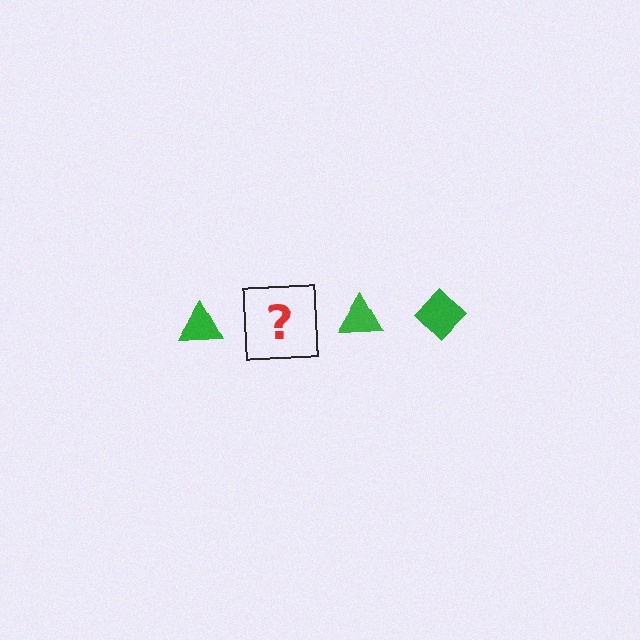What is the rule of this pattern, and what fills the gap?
The rule is that the pattern cycles through triangle, diamond shapes in green. The gap should be filled with a green diamond.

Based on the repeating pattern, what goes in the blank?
The blank should be a green diamond.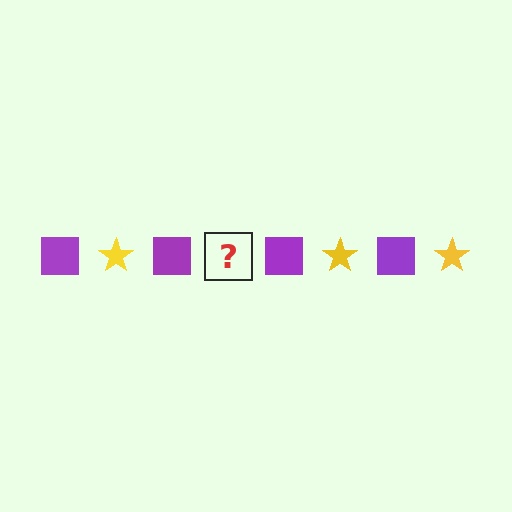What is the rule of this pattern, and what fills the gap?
The rule is that the pattern alternates between purple square and yellow star. The gap should be filled with a yellow star.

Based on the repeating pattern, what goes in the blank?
The blank should be a yellow star.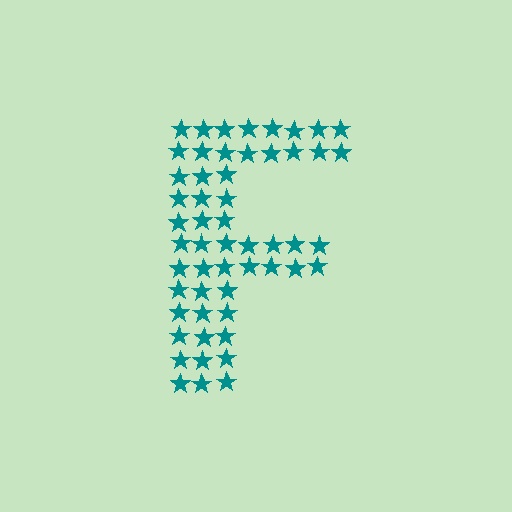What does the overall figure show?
The overall figure shows the letter F.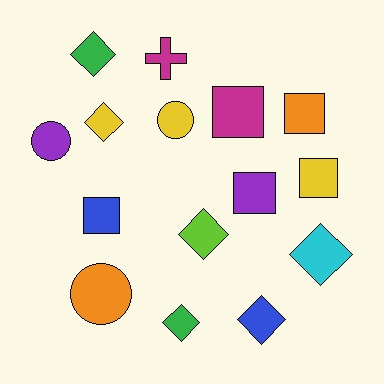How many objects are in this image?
There are 15 objects.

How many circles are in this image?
There are 3 circles.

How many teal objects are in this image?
There are no teal objects.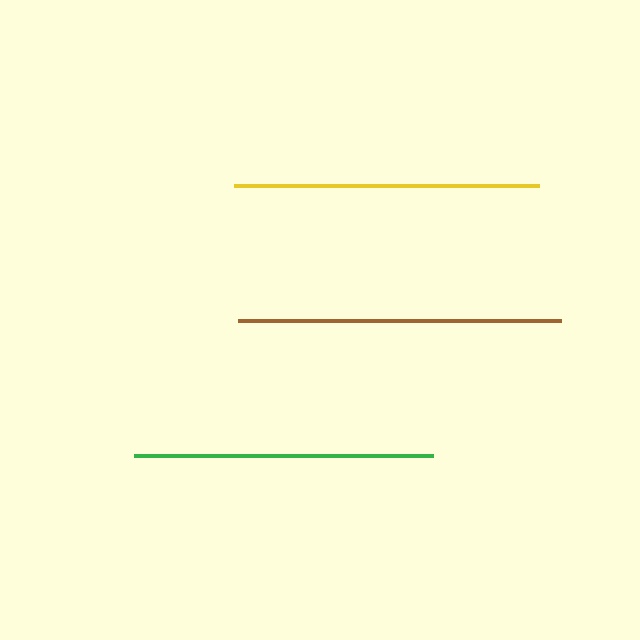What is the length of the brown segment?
The brown segment is approximately 324 pixels long.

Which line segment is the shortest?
The green line is the shortest at approximately 299 pixels.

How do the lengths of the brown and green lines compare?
The brown and green lines are approximately the same length.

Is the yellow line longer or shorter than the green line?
The yellow line is longer than the green line.